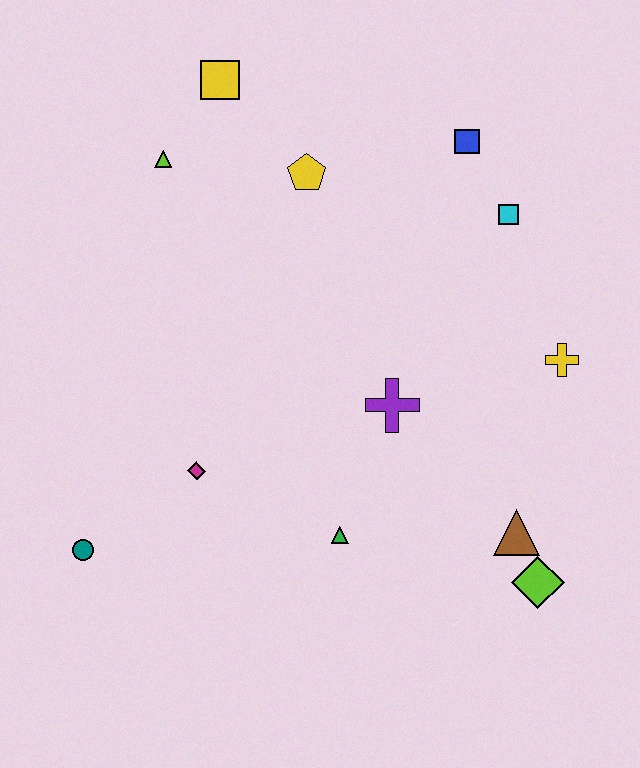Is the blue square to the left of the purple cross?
No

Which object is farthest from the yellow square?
The lime diamond is farthest from the yellow square.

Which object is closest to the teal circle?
The magenta diamond is closest to the teal circle.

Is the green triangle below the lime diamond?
No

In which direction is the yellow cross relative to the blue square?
The yellow cross is below the blue square.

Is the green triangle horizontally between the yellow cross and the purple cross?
No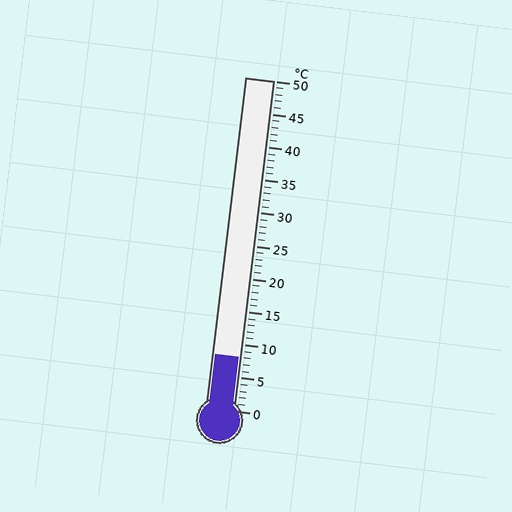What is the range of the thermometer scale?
The thermometer scale ranges from 0°C to 50°C.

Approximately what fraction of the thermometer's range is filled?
The thermometer is filled to approximately 15% of its range.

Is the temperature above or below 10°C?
The temperature is below 10°C.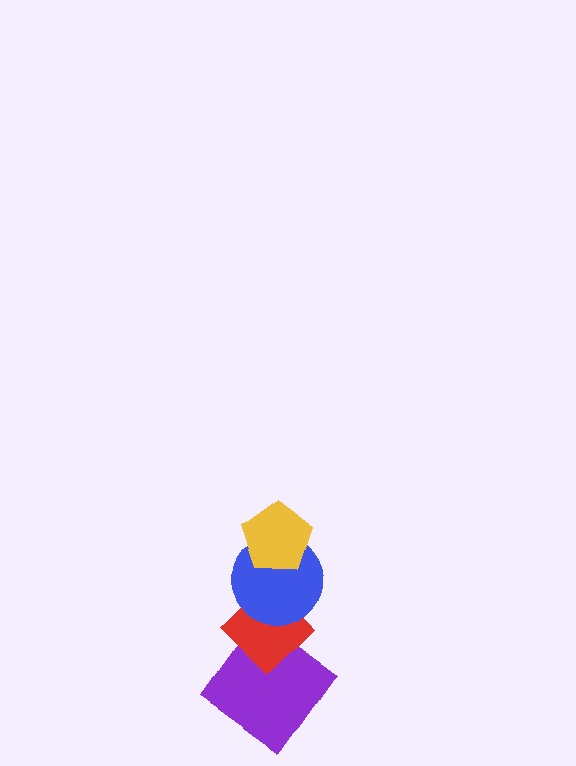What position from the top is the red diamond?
The red diamond is 3rd from the top.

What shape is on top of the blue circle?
The yellow pentagon is on top of the blue circle.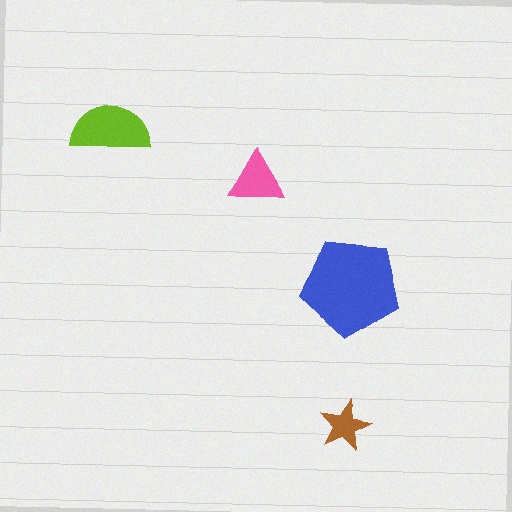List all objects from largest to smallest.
The blue pentagon, the lime semicircle, the pink triangle, the brown star.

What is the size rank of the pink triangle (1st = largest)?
3rd.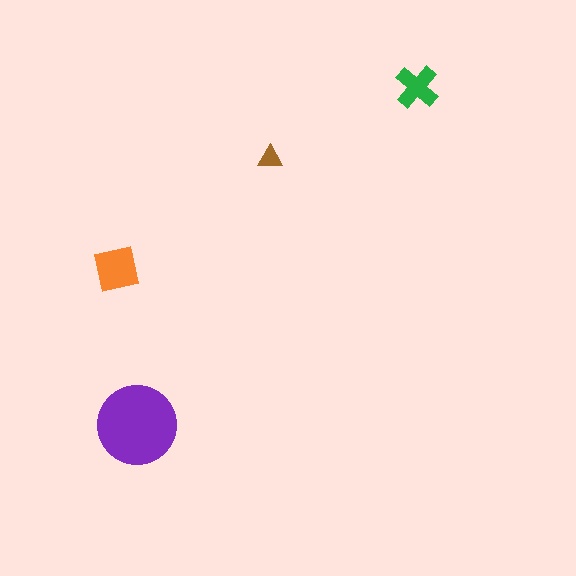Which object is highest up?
The green cross is topmost.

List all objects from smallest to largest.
The brown triangle, the green cross, the orange square, the purple circle.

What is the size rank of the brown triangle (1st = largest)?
4th.